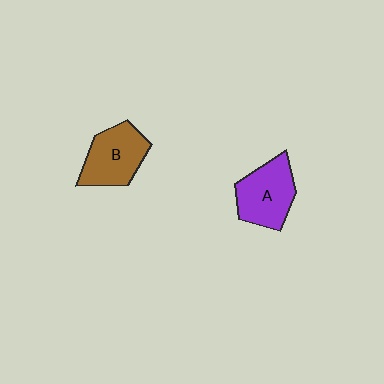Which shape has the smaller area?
Shape B (brown).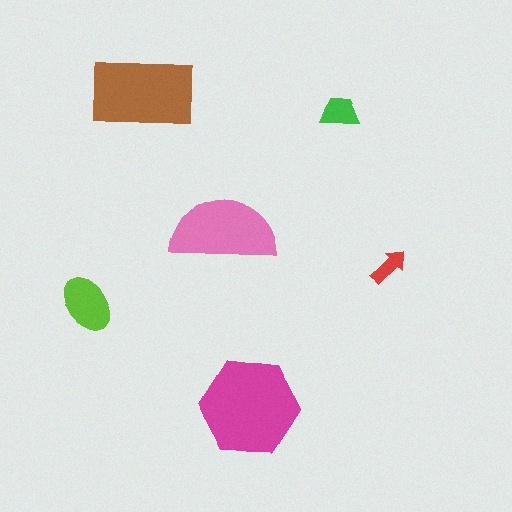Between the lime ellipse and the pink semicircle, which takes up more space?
The pink semicircle.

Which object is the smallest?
The red arrow.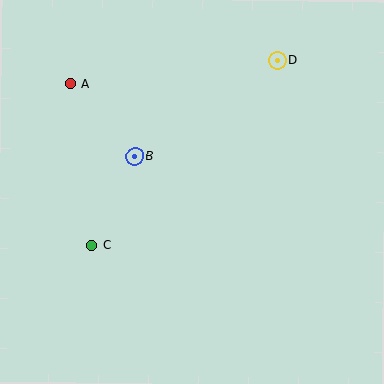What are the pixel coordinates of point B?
Point B is at (135, 156).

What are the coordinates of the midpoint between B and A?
The midpoint between B and A is at (103, 120).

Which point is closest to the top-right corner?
Point D is closest to the top-right corner.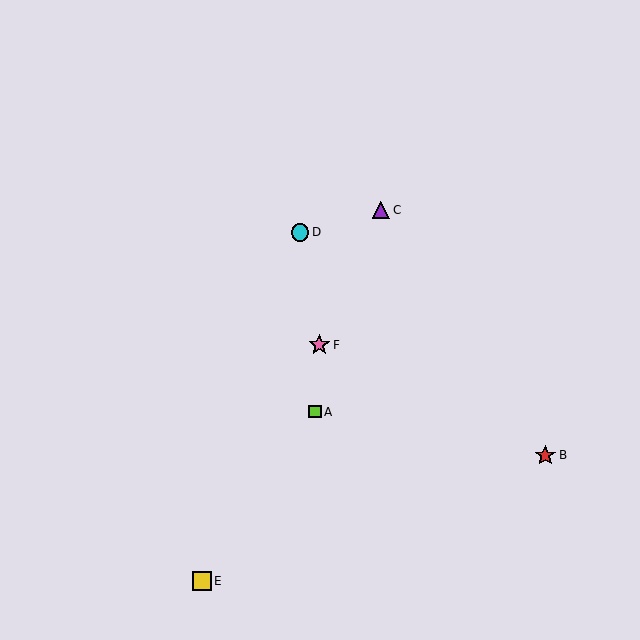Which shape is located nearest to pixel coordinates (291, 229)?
The cyan circle (labeled D) at (300, 232) is nearest to that location.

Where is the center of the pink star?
The center of the pink star is at (319, 345).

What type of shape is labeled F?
Shape F is a pink star.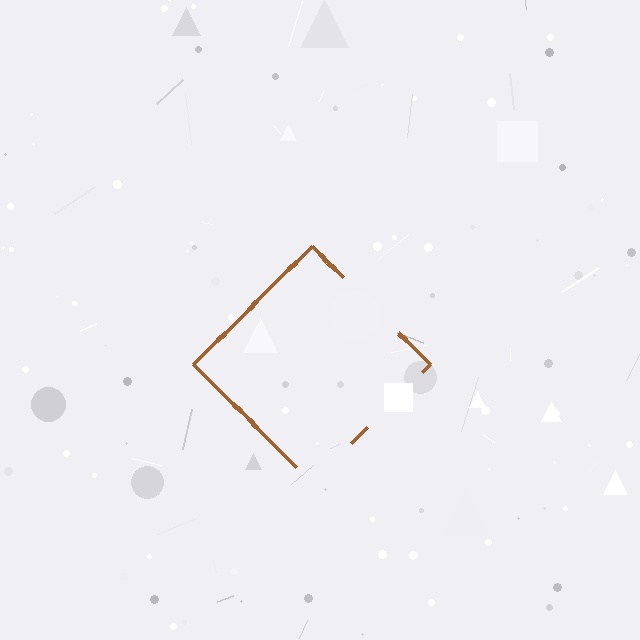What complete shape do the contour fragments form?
The contour fragments form a diamond.